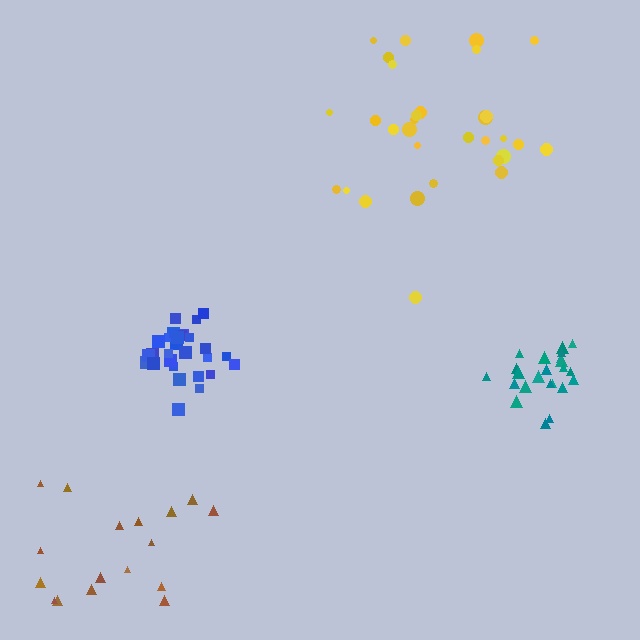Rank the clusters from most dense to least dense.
teal, blue, yellow, brown.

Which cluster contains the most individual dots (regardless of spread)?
Yellow (31).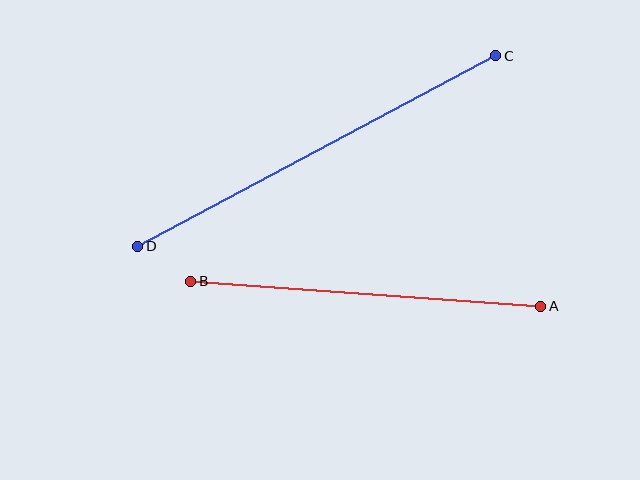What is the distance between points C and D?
The distance is approximately 406 pixels.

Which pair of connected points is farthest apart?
Points C and D are farthest apart.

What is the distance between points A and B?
The distance is approximately 351 pixels.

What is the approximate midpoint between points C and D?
The midpoint is at approximately (317, 151) pixels.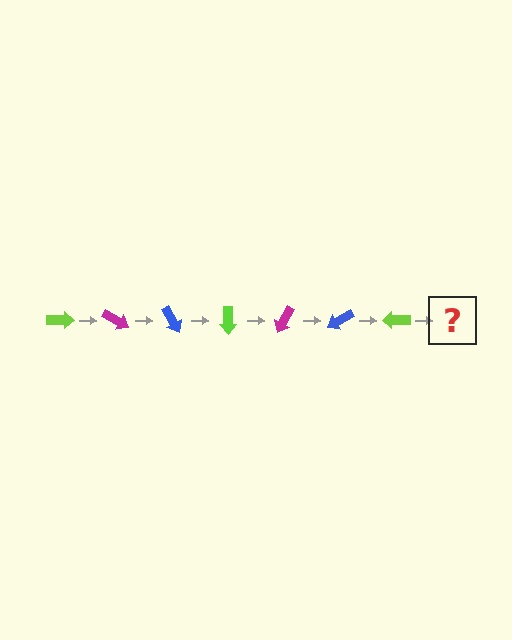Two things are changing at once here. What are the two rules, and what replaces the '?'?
The two rules are that it rotates 30 degrees each step and the color cycles through lime, magenta, and blue. The '?' should be a magenta arrow, rotated 210 degrees from the start.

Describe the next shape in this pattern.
It should be a magenta arrow, rotated 210 degrees from the start.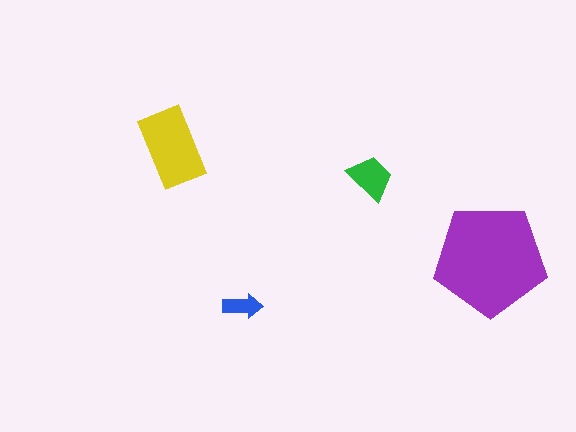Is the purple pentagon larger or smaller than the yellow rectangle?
Larger.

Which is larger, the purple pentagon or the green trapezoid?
The purple pentagon.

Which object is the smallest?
The blue arrow.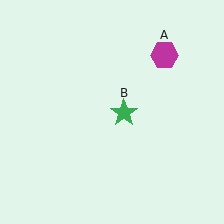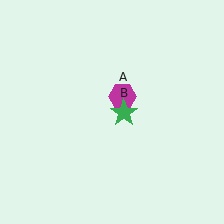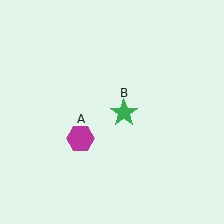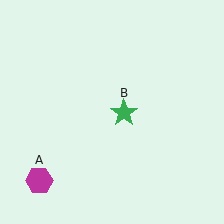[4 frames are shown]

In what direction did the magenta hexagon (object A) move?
The magenta hexagon (object A) moved down and to the left.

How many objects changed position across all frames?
1 object changed position: magenta hexagon (object A).